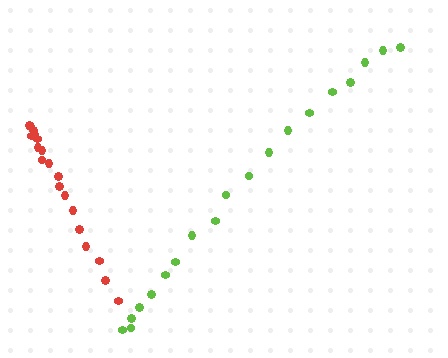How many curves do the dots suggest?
There are 2 distinct paths.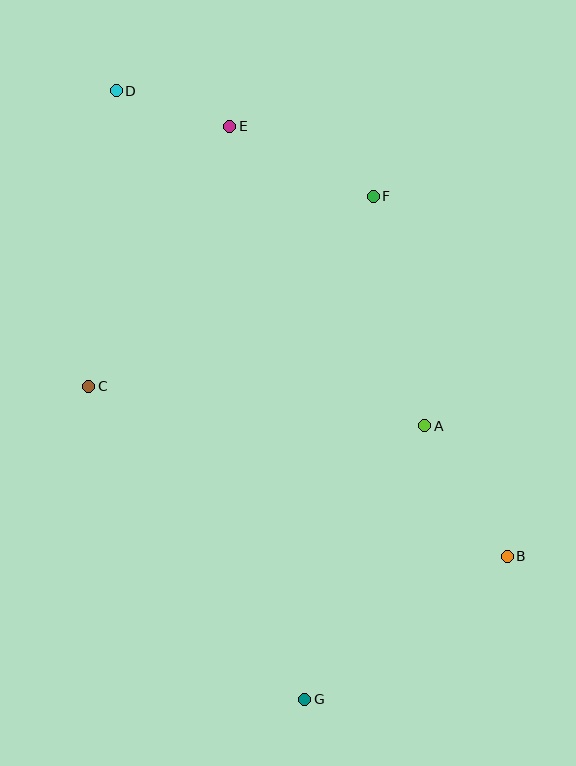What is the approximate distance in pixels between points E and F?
The distance between E and F is approximately 160 pixels.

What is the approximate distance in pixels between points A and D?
The distance between A and D is approximately 456 pixels.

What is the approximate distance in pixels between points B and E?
The distance between B and E is approximately 512 pixels.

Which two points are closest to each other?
Points D and E are closest to each other.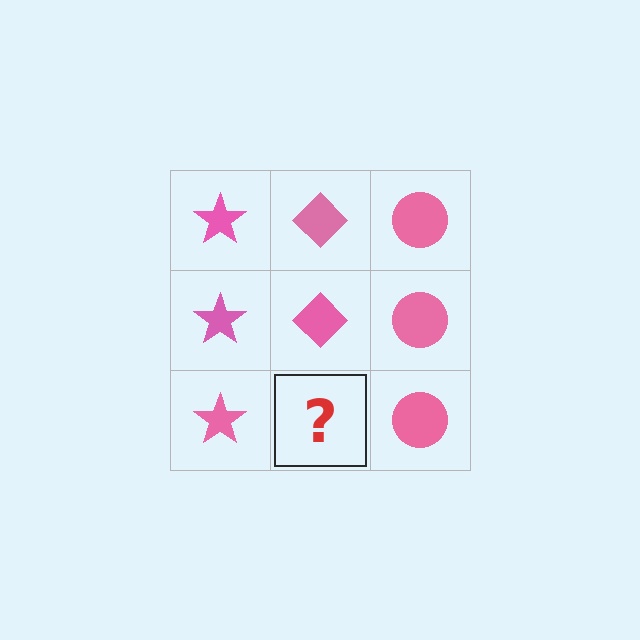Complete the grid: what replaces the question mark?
The question mark should be replaced with a pink diamond.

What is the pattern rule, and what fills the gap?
The rule is that each column has a consistent shape. The gap should be filled with a pink diamond.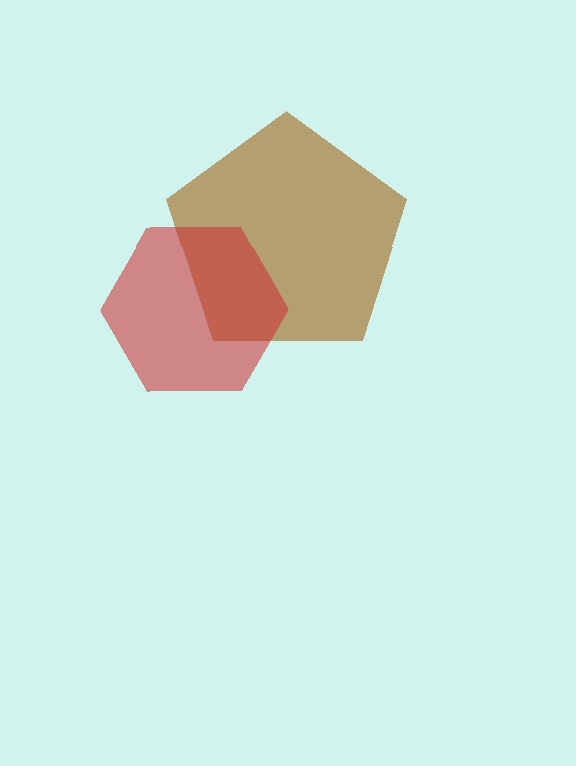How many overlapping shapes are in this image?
There are 2 overlapping shapes in the image.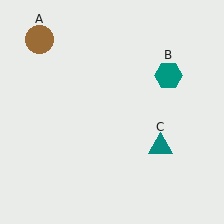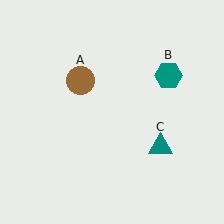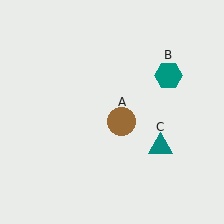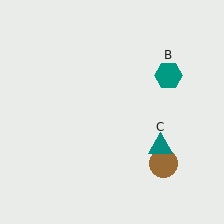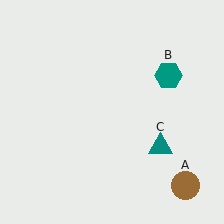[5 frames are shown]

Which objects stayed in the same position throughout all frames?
Teal hexagon (object B) and teal triangle (object C) remained stationary.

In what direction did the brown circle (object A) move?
The brown circle (object A) moved down and to the right.